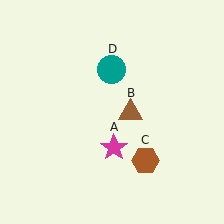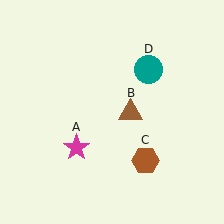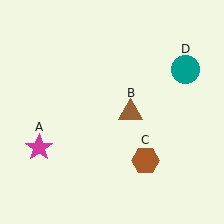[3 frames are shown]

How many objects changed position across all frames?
2 objects changed position: magenta star (object A), teal circle (object D).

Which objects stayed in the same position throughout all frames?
Brown triangle (object B) and brown hexagon (object C) remained stationary.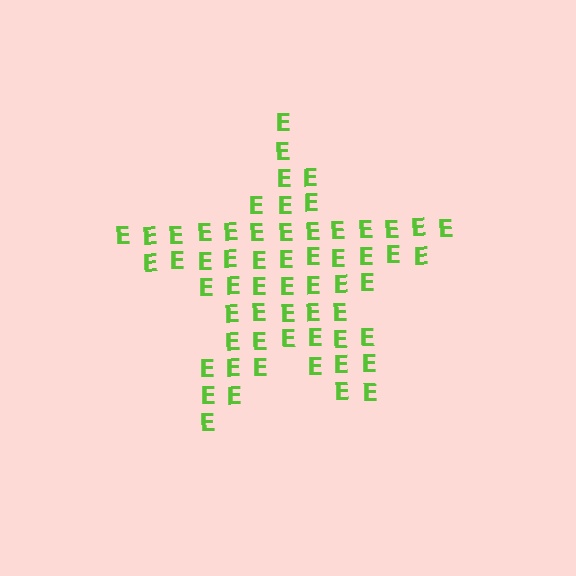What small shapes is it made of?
It is made of small letter E's.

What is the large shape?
The large shape is a star.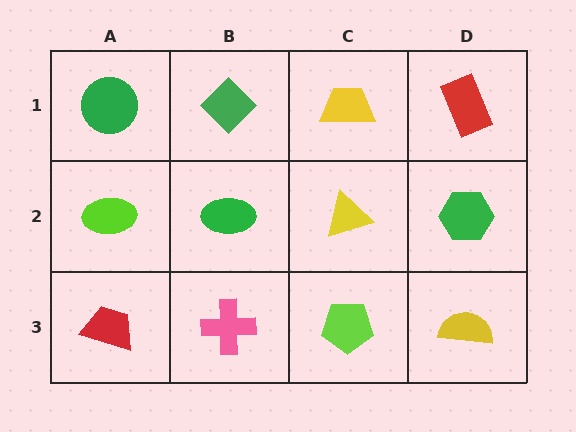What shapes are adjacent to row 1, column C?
A yellow triangle (row 2, column C), a green diamond (row 1, column B), a red rectangle (row 1, column D).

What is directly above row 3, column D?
A green hexagon.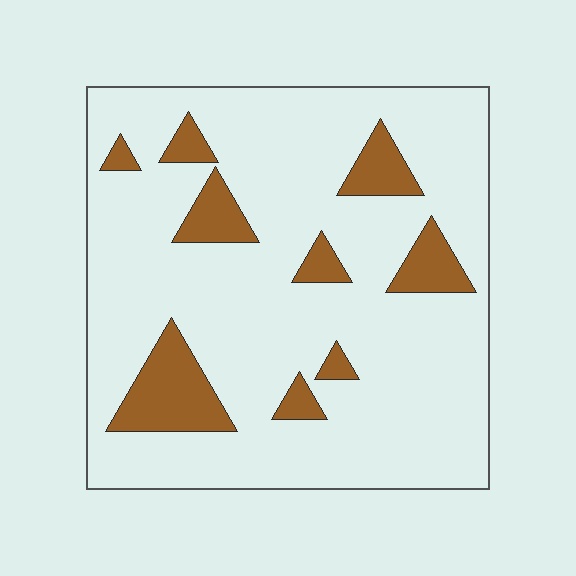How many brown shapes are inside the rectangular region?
9.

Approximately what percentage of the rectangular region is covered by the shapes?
Approximately 15%.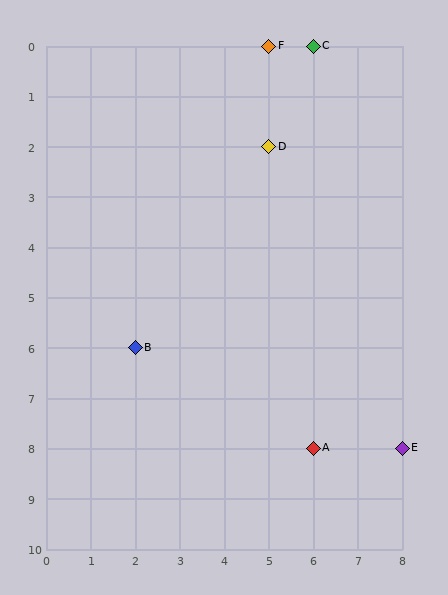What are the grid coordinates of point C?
Point C is at grid coordinates (6, 0).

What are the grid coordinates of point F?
Point F is at grid coordinates (5, 0).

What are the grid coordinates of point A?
Point A is at grid coordinates (6, 8).